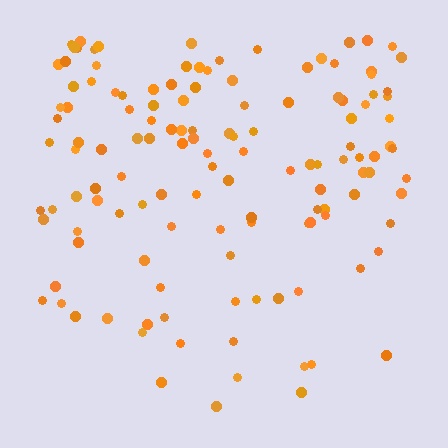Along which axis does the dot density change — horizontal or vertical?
Vertical.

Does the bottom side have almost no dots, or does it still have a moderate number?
Still a moderate number, just noticeably fewer than the top.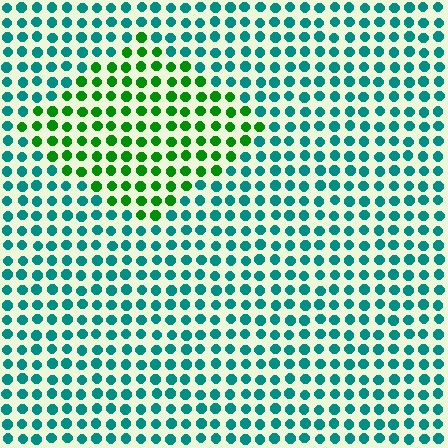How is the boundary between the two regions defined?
The boundary is defined purely by a slight shift in hue (about 53 degrees). Spacing, size, and orientation are identical on both sides.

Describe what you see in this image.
The image is filled with small teal elements in a uniform arrangement. A diamond-shaped region is visible where the elements are tinted to a slightly different hue, forming a subtle color boundary.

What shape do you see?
I see a diamond.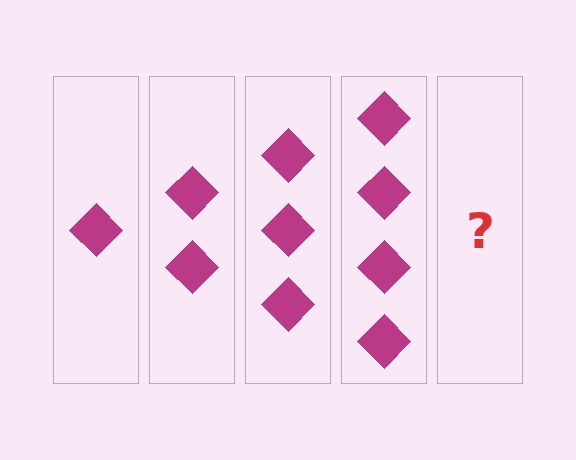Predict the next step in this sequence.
The next step is 5 diamonds.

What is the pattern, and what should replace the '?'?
The pattern is that each step adds one more diamond. The '?' should be 5 diamonds.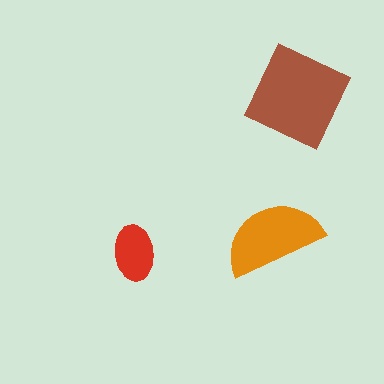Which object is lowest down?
The red ellipse is bottommost.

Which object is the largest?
The brown square.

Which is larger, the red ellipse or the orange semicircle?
The orange semicircle.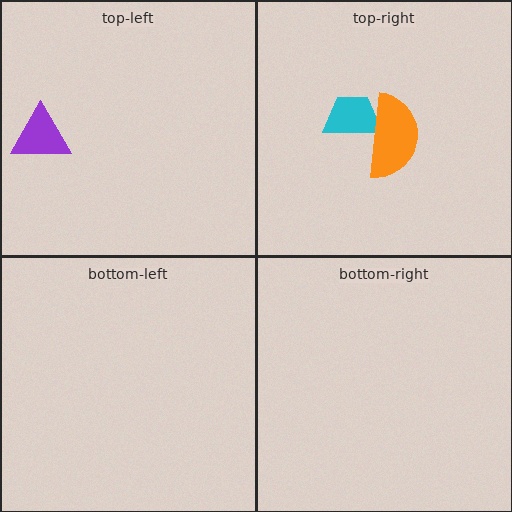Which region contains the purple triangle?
The top-left region.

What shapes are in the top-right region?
The cyan trapezoid, the orange semicircle.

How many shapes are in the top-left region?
1.